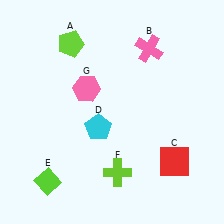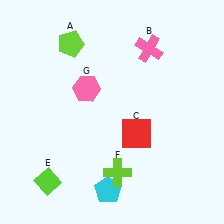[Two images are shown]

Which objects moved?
The objects that moved are: the red square (C), the cyan pentagon (D).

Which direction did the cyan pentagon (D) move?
The cyan pentagon (D) moved down.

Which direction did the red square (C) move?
The red square (C) moved left.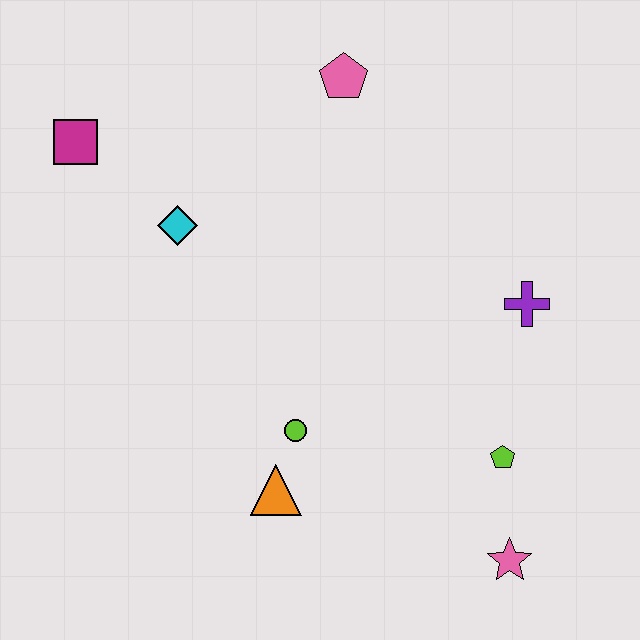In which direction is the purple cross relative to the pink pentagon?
The purple cross is below the pink pentagon.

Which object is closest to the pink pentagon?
The cyan diamond is closest to the pink pentagon.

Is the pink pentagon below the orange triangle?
No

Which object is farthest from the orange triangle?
The pink pentagon is farthest from the orange triangle.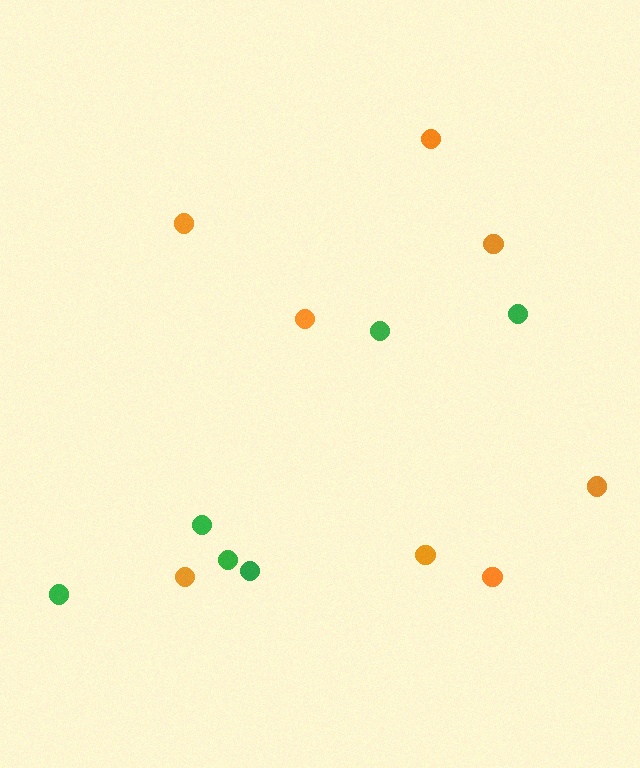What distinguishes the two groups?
There are 2 groups: one group of orange circles (8) and one group of green circles (6).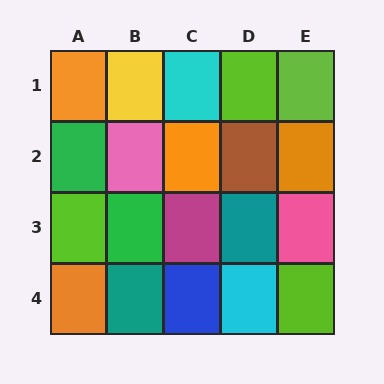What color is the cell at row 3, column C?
Magenta.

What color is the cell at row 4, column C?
Blue.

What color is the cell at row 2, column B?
Pink.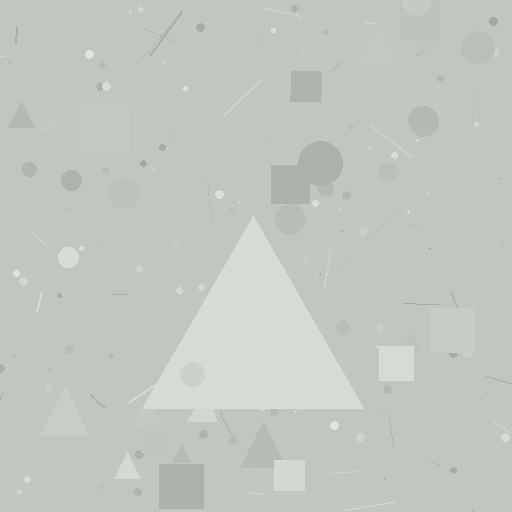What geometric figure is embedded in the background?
A triangle is embedded in the background.